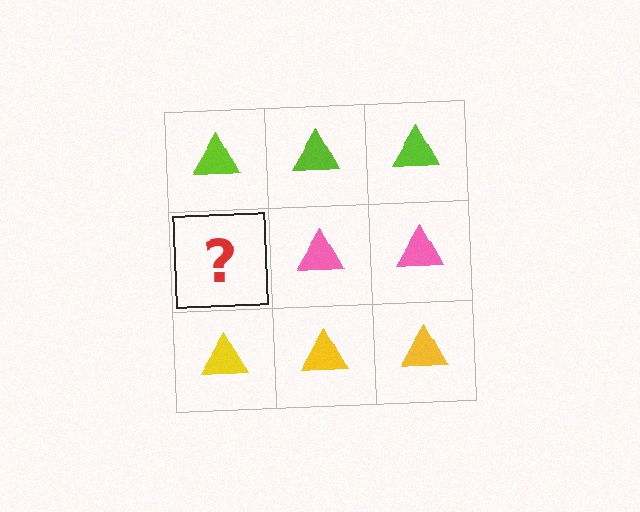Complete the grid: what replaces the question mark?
The question mark should be replaced with a pink triangle.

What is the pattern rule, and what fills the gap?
The rule is that each row has a consistent color. The gap should be filled with a pink triangle.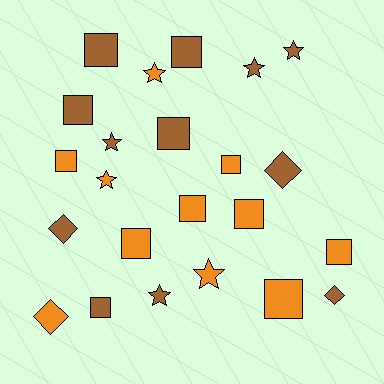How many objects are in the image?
There are 23 objects.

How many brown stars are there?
There are 4 brown stars.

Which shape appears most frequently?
Square, with 12 objects.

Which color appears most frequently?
Brown, with 12 objects.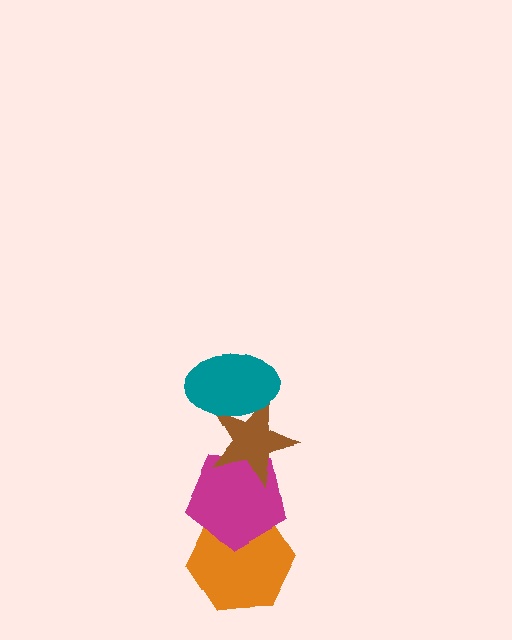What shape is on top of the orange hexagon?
The magenta pentagon is on top of the orange hexagon.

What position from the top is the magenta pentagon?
The magenta pentagon is 3rd from the top.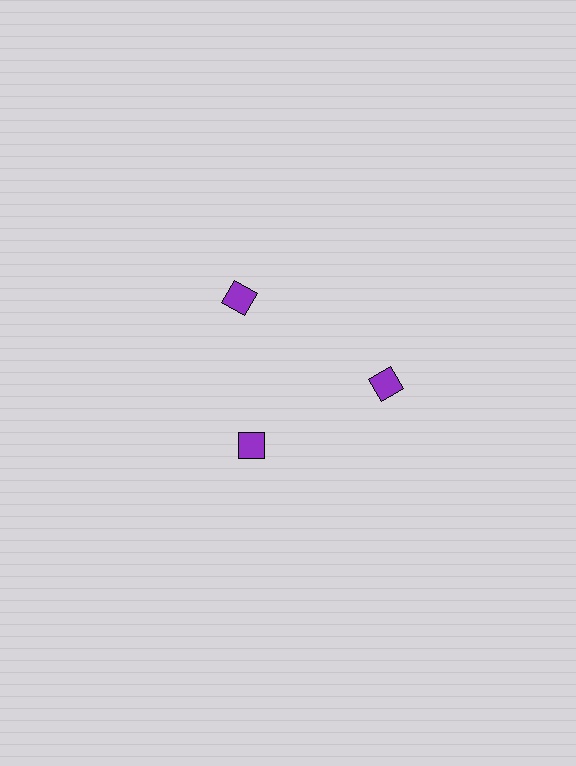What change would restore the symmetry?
The symmetry would be restored by moving it outward, back onto the ring so that all 3 diamonds sit at equal angles and equal distance from the center.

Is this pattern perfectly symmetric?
No. The 3 purple diamonds are arranged in a ring, but one element near the 7 o'clock position is pulled inward toward the center, breaking the 3-fold rotational symmetry.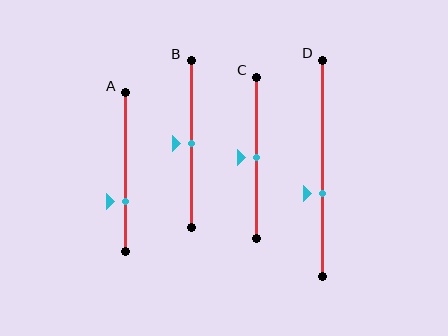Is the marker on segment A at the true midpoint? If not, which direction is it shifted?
No, the marker on segment A is shifted downward by about 19% of the segment length.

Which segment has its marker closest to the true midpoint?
Segment B has its marker closest to the true midpoint.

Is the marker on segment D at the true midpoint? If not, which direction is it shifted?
No, the marker on segment D is shifted downward by about 12% of the segment length.